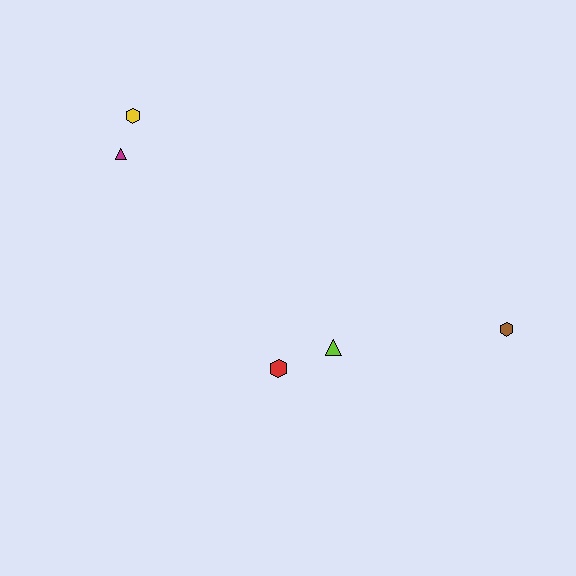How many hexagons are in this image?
There are 3 hexagons.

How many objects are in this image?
There are 5 objects.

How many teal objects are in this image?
There are no teal objects.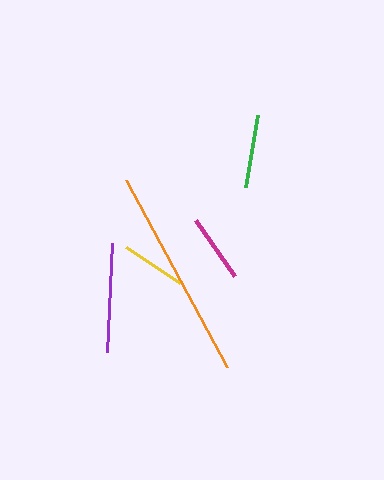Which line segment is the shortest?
The yellow line is the shortest at approximately 65 pixels.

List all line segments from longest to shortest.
From longest to shortest: orange, purple, green, magenta, yellow.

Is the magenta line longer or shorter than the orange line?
The orange line is longer than the magenta line.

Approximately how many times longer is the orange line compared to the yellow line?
The orange line is approximately 3.3 times the length of the yellow line.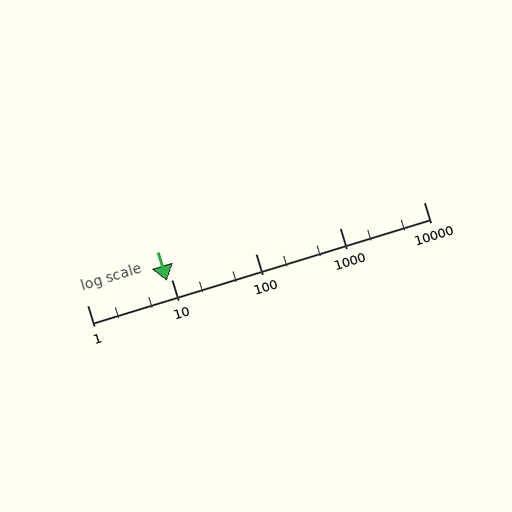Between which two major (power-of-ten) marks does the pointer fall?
The pointer is between 1 and 10.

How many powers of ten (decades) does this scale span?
The scale spans 4 decades, from 1 to 10000.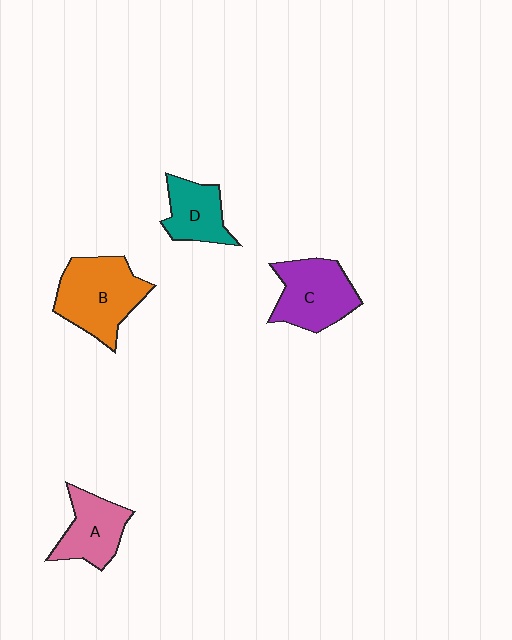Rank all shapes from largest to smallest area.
From largest to smallest: B (orange), C (purple), A (pink), D (teal).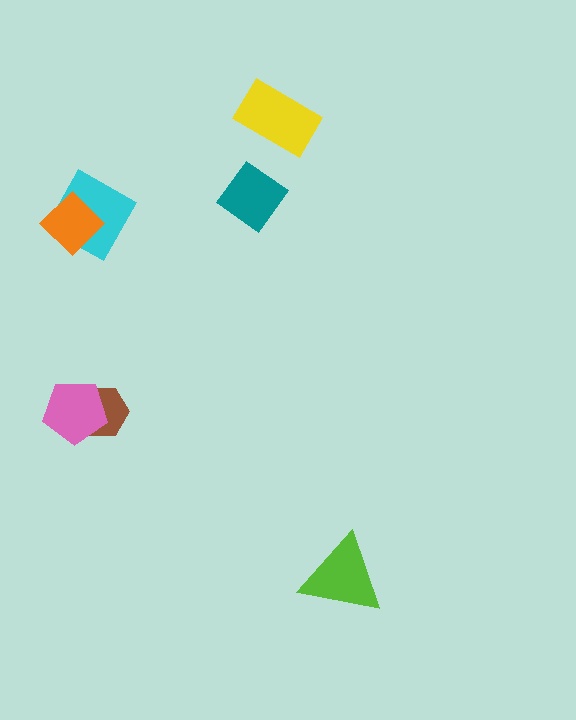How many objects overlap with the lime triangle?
0 objects overlap with the lime triangle.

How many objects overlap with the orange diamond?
1 object overlaps with the orange diamond.